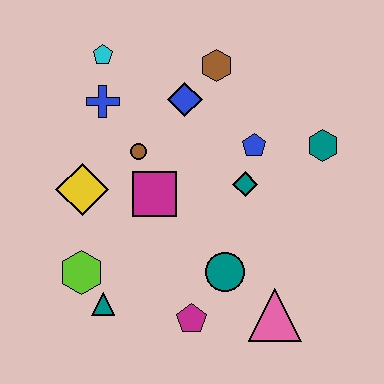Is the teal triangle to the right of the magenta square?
No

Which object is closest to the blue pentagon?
The teal diamond is closest to the blue pentagon.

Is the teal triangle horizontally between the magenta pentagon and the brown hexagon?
No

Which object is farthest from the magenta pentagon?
The cyan pentagon is farthest from the magenta pentagon.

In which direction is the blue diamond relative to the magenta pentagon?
The blue diamond is above the magenta pentagon.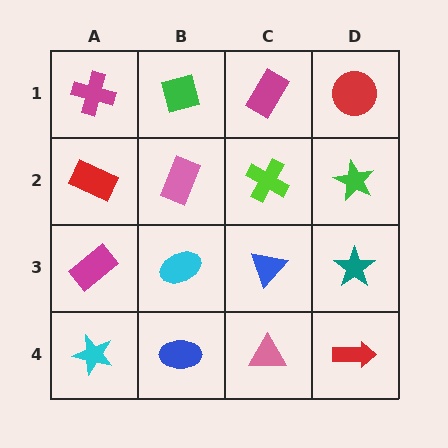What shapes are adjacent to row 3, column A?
A red rectangle (row 2, column A), a cyan star (row 4, column A), a cyan ellipse (row 3, column B).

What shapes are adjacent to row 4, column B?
A cyan ellipse (row 3, column B), a cyan star (row 4, column A), a pink triangle (row 4, column C).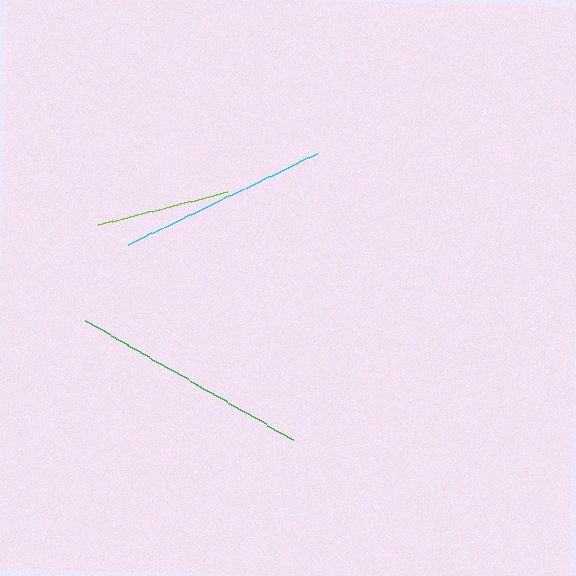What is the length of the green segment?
The green segment is approximately 240 pixels long.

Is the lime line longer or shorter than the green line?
The green line is longer than the lime line.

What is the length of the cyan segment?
The cyan segment is approximately 210 pixels long.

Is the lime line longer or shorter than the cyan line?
The cyan line is longer than the lime line.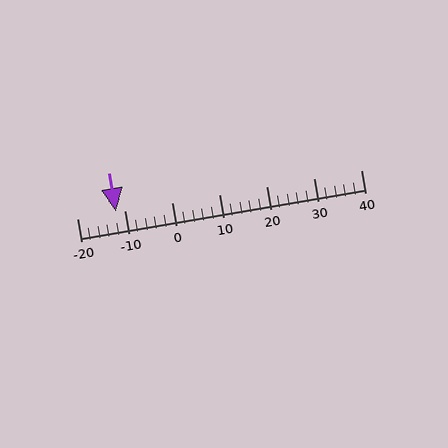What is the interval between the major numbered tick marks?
The major tick marks are spaced 10 units apart.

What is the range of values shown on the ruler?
The ruler shows values from -20 to 40.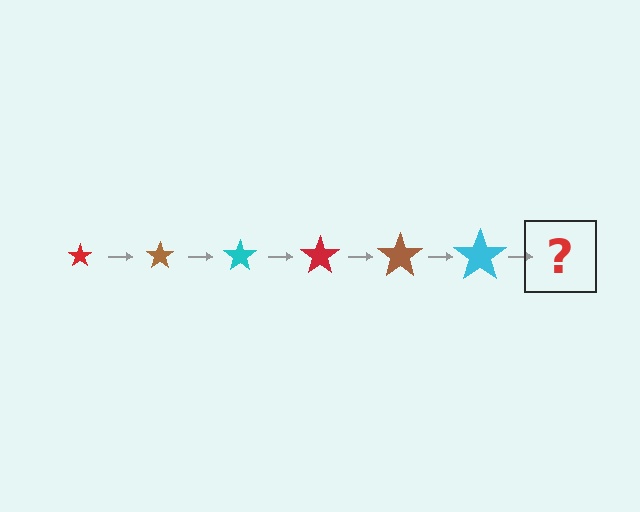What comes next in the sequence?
The next element should be a red star, larger than the previous one.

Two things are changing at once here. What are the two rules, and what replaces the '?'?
The two rules are that the star grows larger each step and the color cycles through red, brown, and cyan. The '?' should be a red star, larger than the previous one.